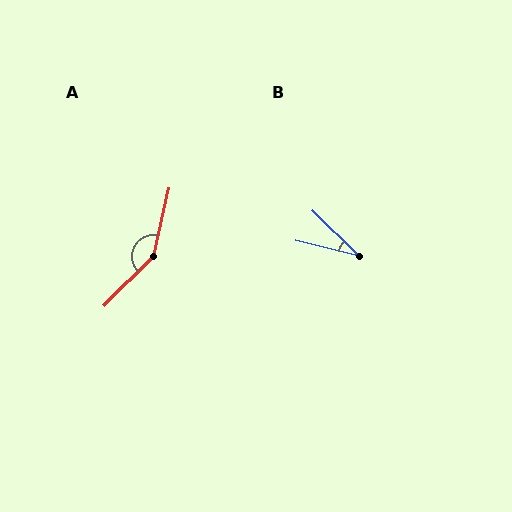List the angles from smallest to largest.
B (30°), A (147°).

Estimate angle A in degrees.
Approximately 147 degrees.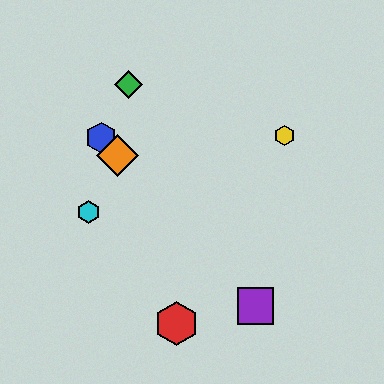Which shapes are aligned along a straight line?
The blue hexagon, the purple square, the orange diamond are aligned along a straight line.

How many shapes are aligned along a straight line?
3 shapes (the blue hexagon, the purple square, the orange diamond) are aligned along a straight line.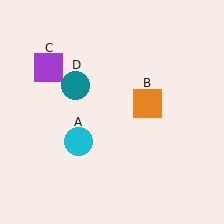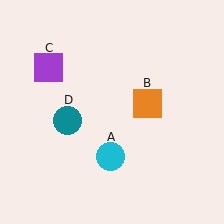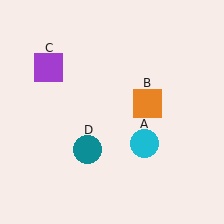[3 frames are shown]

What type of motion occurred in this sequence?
The cyan circle (object A), teal circle (object D) rotated counterclockwise around the center of the scene.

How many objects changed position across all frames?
2 objects changed position: cyan circle (object A), teal circle (object D).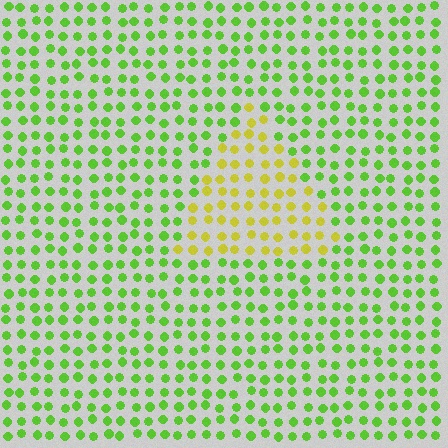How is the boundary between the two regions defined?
The boundary is defined purely by a slight shift in hue (about 43 degrees). Spacing, size, and orientation are identical on both sides.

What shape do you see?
I see a triangle.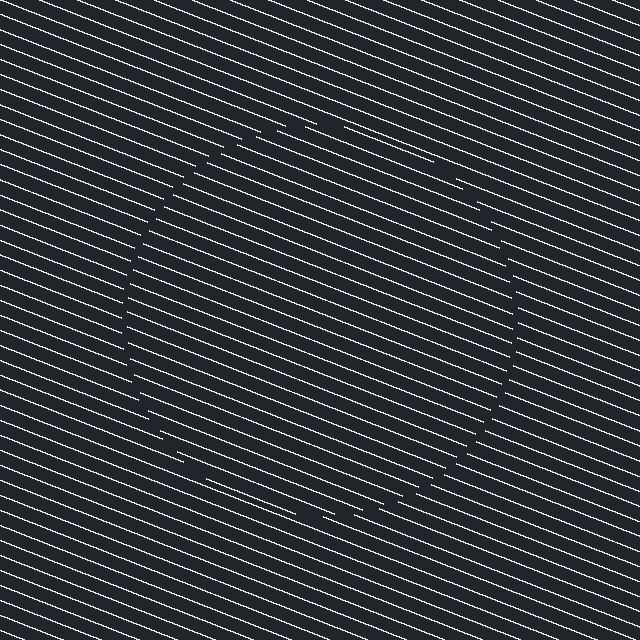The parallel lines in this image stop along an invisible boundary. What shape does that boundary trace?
An illusory circle. The interior of the shape contains the same grating, shifted by half a period — the contour is defined by the phase discontinuity where line-ends from the inner and outer gratings abut.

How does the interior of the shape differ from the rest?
The interior of the shape contains the same grating, shifted by half a period — the contour is defined by the phase discontinuity where line-ends from the inner and outer gratings abut.